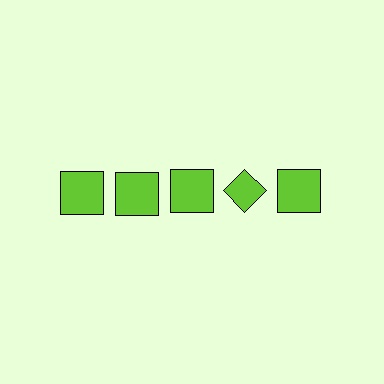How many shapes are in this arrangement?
There are 5 shapes arranged in a grid pattern.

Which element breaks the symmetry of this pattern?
The lime diamond in the top row, second from right column breaks the symmetry. All other shapes are lime squares.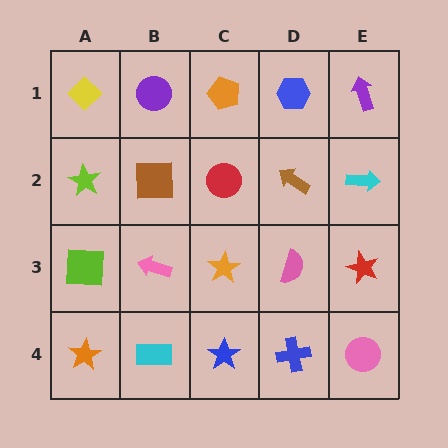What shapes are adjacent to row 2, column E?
A purple arrow (row 1, column E), a red star (row 3, column E), a brown arrow (row 2, column D).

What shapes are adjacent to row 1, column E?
A cyan arrow (row 2, column E), a blue hexagon (row 1, column D).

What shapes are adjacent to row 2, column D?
A blue hexagon (row 1, column D), a pink semicircle (row 3, column D), a red circle (row 2, column C), a cyan arrow (row 2, column E).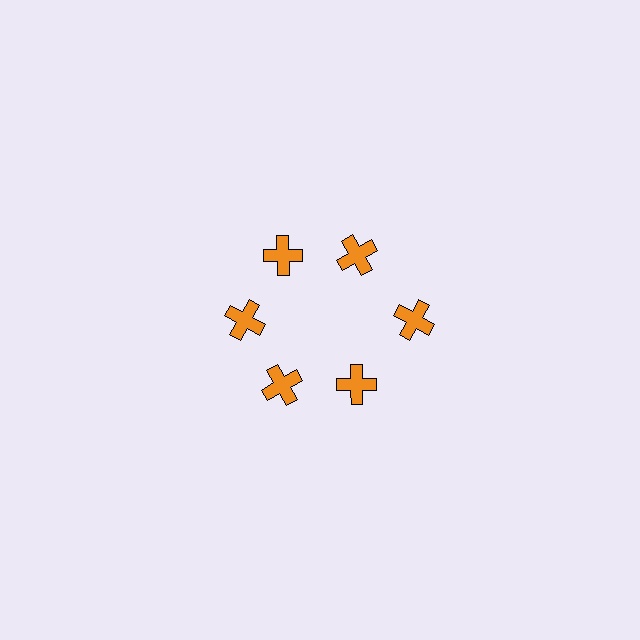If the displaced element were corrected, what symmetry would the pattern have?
It would have 6-fold rotational symmetry — the pattern would map onto itself every 60 degrees.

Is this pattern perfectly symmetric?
No. The 6 orange crosses are arranged in a ring, but one element near the 3 o'clock position is pushed outward from the center, breaking the 6-fold rotational symmetry.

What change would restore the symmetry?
The symmetry would be restored by moving it inward, back onto the ring so that all 6 crosses sit at equal angles and equal distance from the center.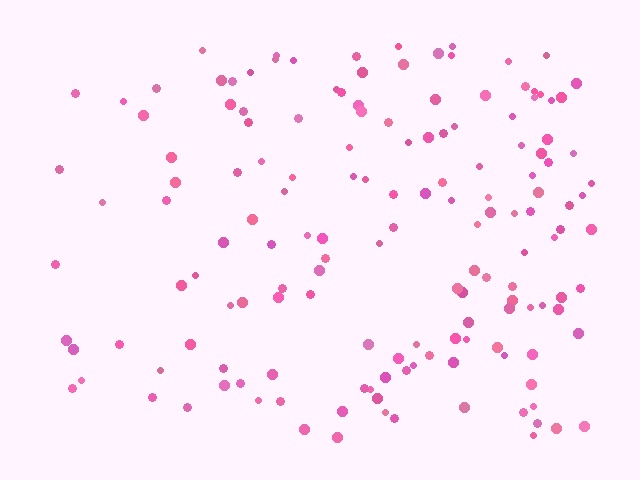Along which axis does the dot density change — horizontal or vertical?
Horizontal.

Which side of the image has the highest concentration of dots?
The right.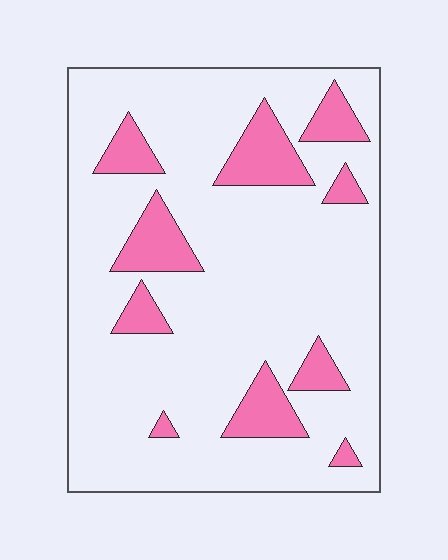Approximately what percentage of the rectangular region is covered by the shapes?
Approximately 15%.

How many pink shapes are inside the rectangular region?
10.